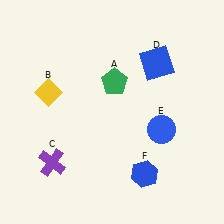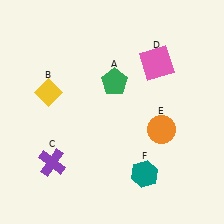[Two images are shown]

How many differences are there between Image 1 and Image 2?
There are 3 differences between the two images.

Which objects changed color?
D changed from blue to pink. E changed from blue to orange. F changed from blue to teal.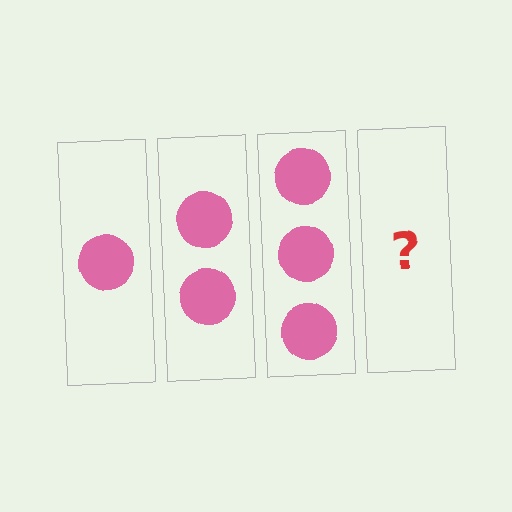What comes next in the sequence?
The next element should be 4 circles.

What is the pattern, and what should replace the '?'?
The pattern is that each step adds one more circle. The '?' should be 4 circles.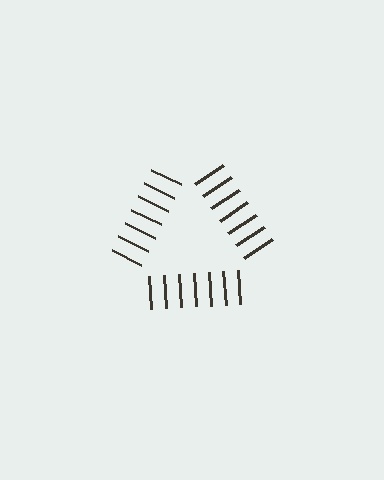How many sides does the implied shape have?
3 sides — the line-ends trace a triangle.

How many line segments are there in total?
21 — 7 along each of the 3 edges.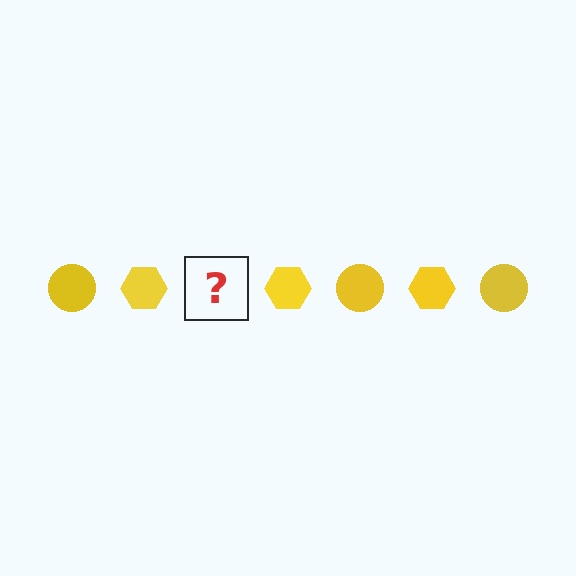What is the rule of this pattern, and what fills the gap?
The rule is that the pattern cycles through circle, hexagon shapes in yellow. The gap should be filled with a yellow circle.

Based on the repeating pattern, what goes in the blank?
The blank should be a yellow circle.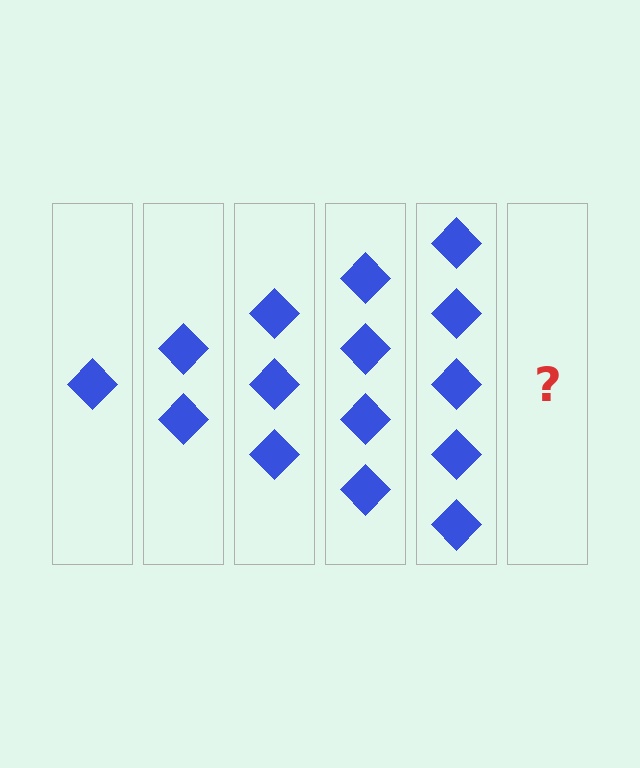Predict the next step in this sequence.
The next step is 6 diamonds.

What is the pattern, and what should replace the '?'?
The pattern is that each step adds one more diamond. The '?' should be 6 diamonds.